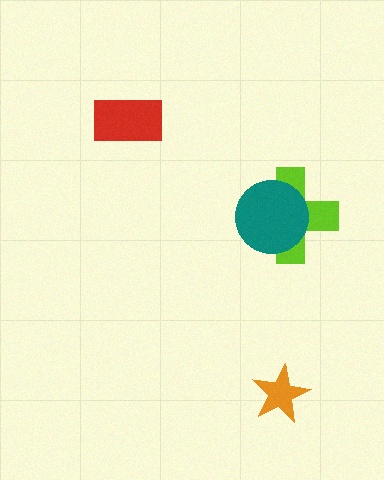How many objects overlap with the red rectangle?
0 objects overlap with the red rectangle.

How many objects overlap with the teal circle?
1 object overlaps with the teal circle.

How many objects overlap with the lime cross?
1 object overlaps with the lime cross.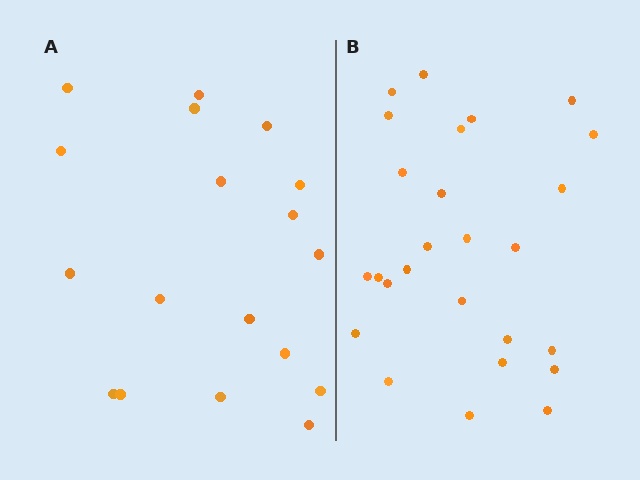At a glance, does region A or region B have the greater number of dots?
Region B (the right region) has more dots.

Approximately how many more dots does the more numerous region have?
Region B has roughly 8 or so more dots than region A.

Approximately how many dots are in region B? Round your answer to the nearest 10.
About 30 dots. (The exact count is 26, which rounds to 30.)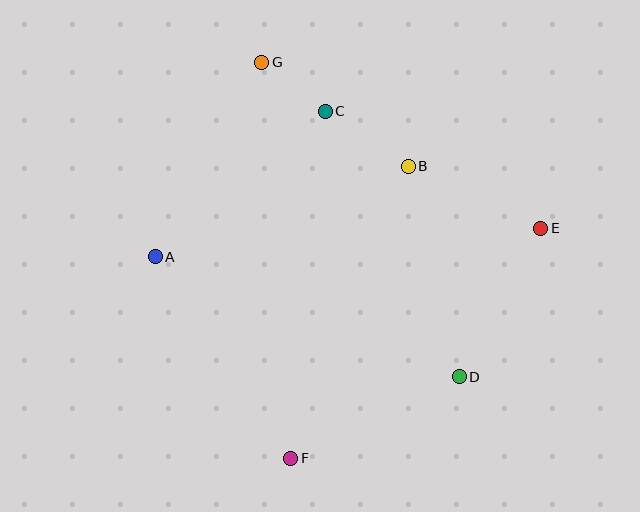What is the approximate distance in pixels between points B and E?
The distance between B and E is approximately 147 pixels.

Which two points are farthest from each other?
Points F and G are farthest from each other.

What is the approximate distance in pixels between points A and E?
The distance between A and E is approximately 387 pixels.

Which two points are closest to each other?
Points C and G are closest to each other.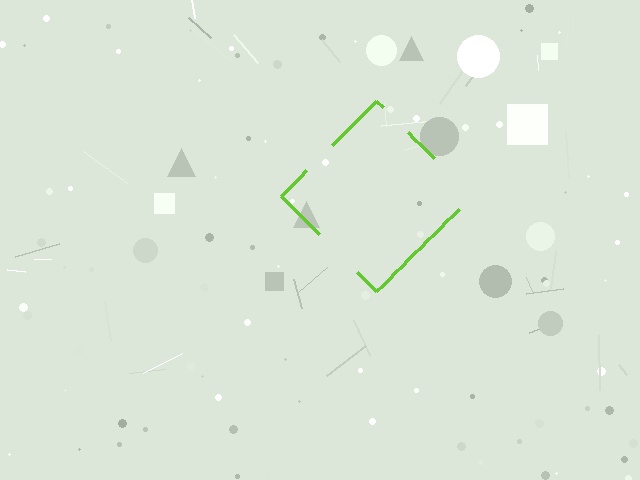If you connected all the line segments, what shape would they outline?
They would outline a diamond.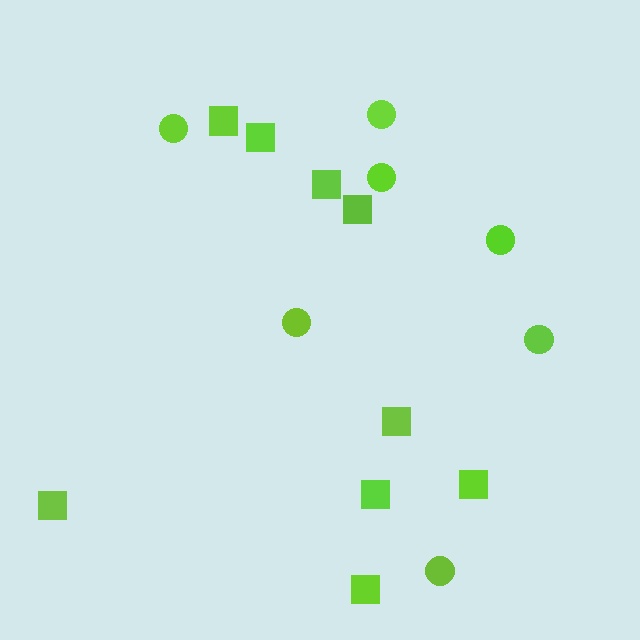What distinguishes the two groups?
There are 2 groups: one group of circles (7) and one group of squares (9).